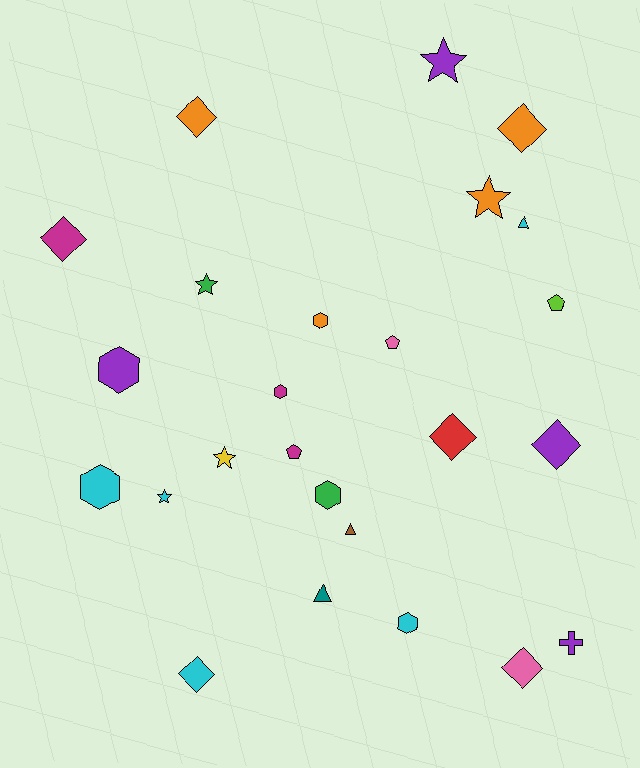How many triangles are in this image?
There are 3 triangles.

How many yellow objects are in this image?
There is 1 yellow object.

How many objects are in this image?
There are 25 objects.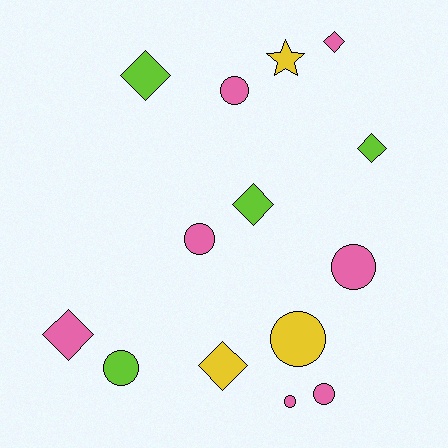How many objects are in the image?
There are 14 objects.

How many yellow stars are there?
There is 1 yellow star.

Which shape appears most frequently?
Circle, with 7 objects.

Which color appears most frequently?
Pink, with 7 objects.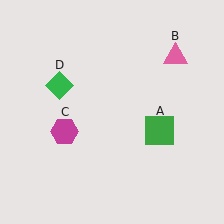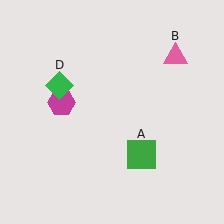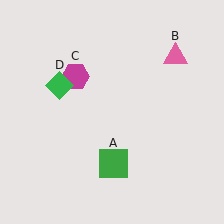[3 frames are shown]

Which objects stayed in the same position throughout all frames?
Pink triangle (object B) and green diamond (object D) remained stationary.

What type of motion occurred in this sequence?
The green square (object A), magenta hexagon (object C) rotated clockwise around the center of the scene.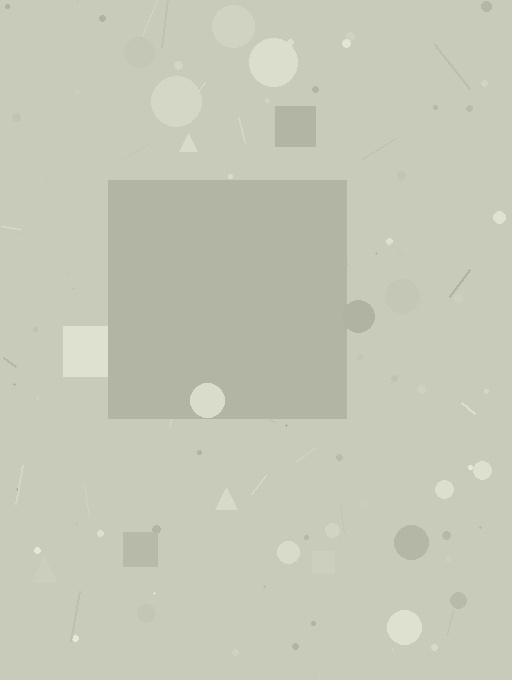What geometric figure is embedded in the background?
A square is embedded in the background.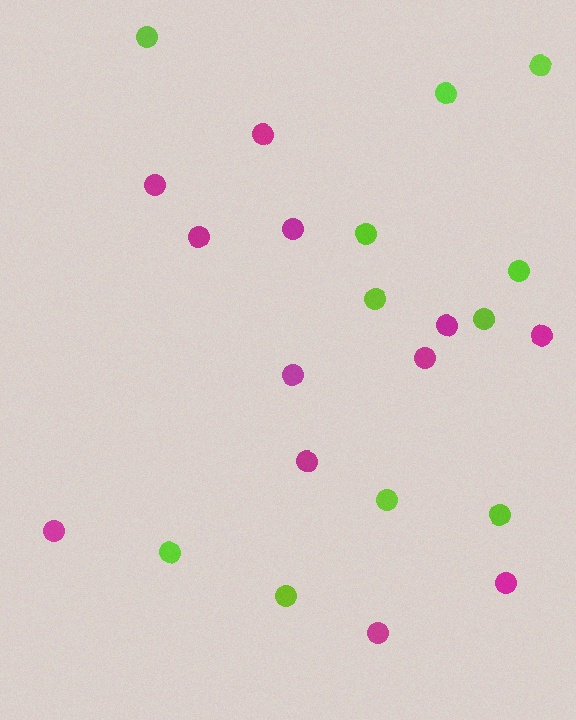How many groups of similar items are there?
There are 2 groups: one group of magenta circles (12) and one group of lime circles (11).